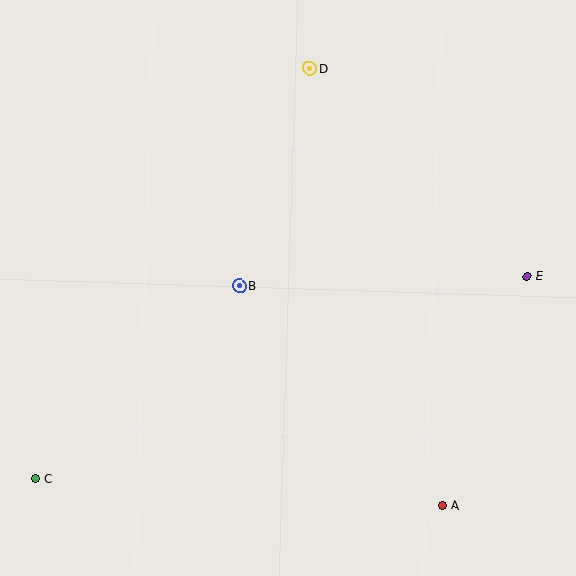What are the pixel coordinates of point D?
Point D is at (310, 68).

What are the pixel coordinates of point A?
Point A is at (442, 505).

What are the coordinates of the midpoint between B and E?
The midpoint between B and E is at (383, 281).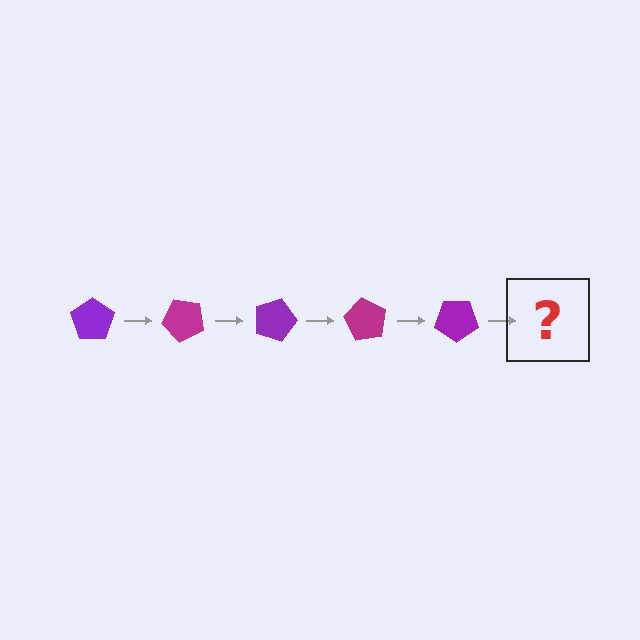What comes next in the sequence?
The next element should be a magenta pentagon, rotated 225 degrees from the start.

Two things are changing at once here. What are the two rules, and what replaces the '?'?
The two rules are that it rotates 45 degrees each step and the color cycles through purple and magenta. The '?' should be a magenta pentagon, rotated 225 degrees from the start.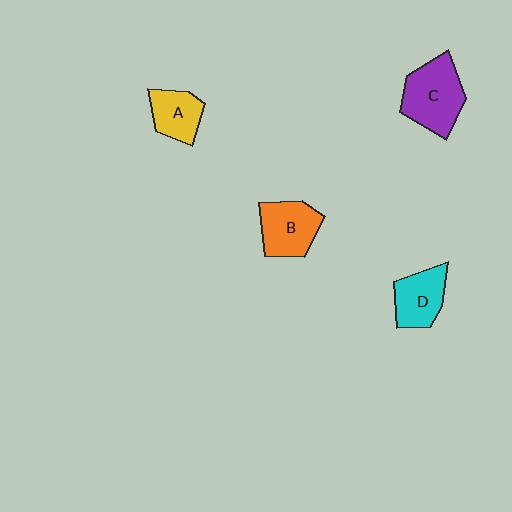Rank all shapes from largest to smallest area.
From largest to smallest: C (purple), B (orange), D (cyan), A (yellow).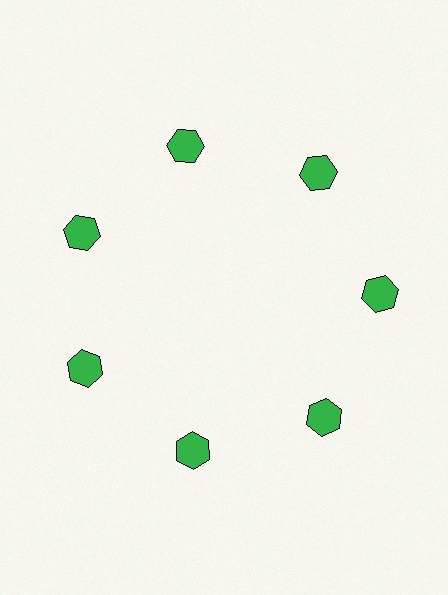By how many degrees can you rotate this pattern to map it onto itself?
The pattern maps onto itself every 51 degrees of rotation.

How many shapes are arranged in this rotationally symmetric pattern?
There are 7 shapes, arranged in 7 groups of 1.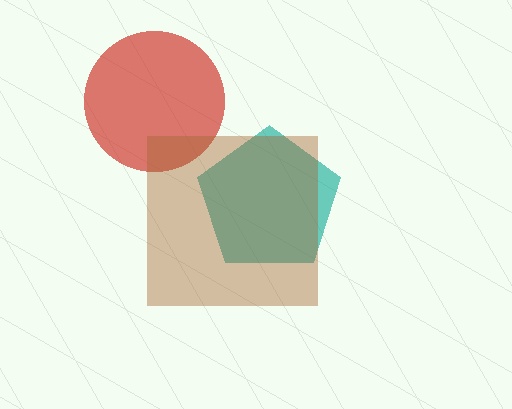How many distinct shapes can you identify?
There are 3 distinct shapes: a teal pentagon, a red circle, a brown square.